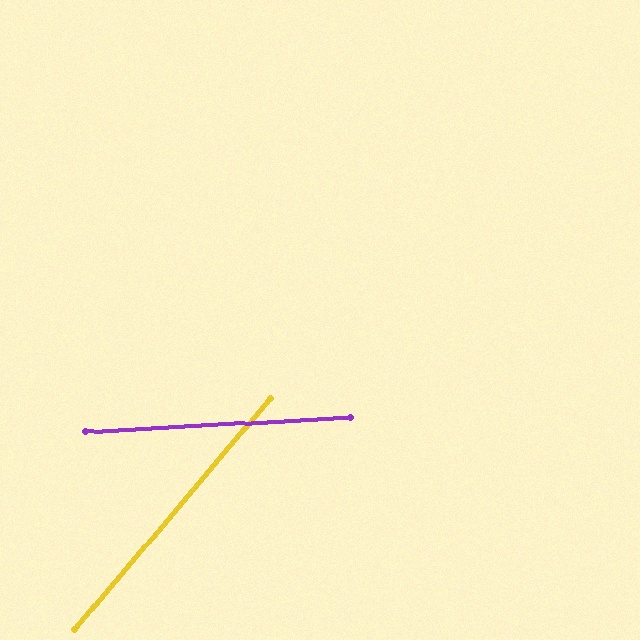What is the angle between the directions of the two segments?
Approximately 47 degrees.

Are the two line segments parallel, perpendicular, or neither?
Neither parallel nor perpendicular — they differ by about 47°.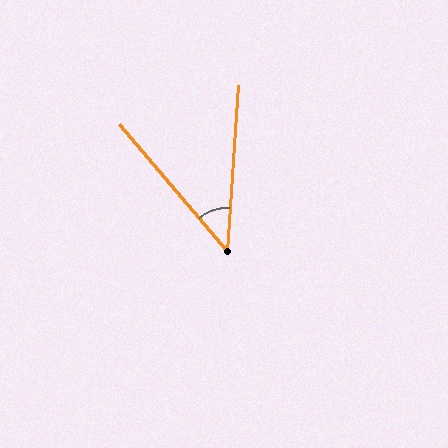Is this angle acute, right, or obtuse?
It is acute.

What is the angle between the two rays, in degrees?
Approximately 44 degrees.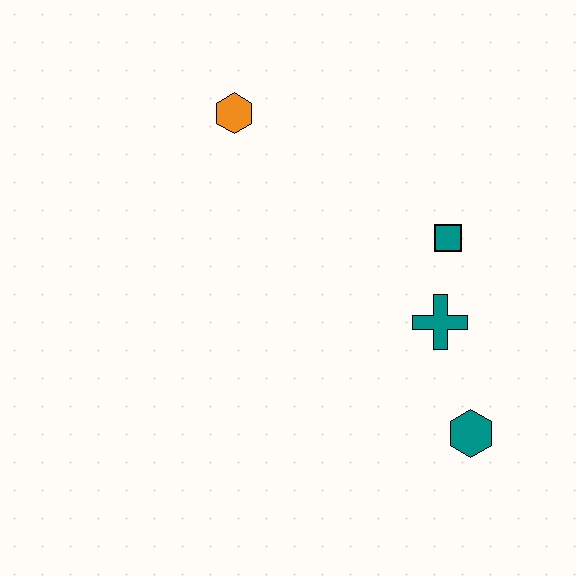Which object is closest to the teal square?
The teal cross is closest to the teal square.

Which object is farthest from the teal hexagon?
The orange hexagon is farthest from the teal hexagon.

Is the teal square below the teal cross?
No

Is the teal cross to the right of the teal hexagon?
No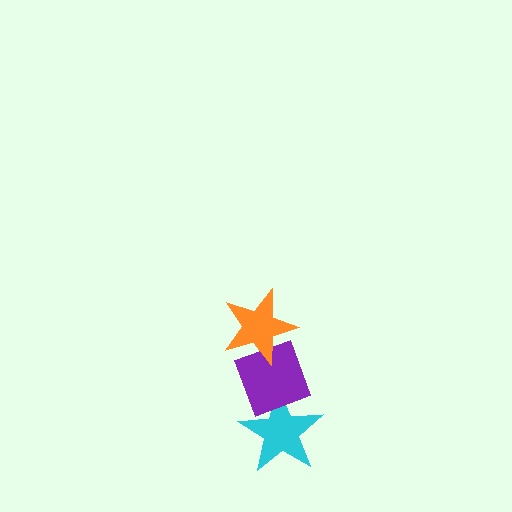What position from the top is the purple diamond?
The purple diamond is 2nd from the top.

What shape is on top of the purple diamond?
The orange star is on top of the purple diamond.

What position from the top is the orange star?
The orange star is 1st from the top.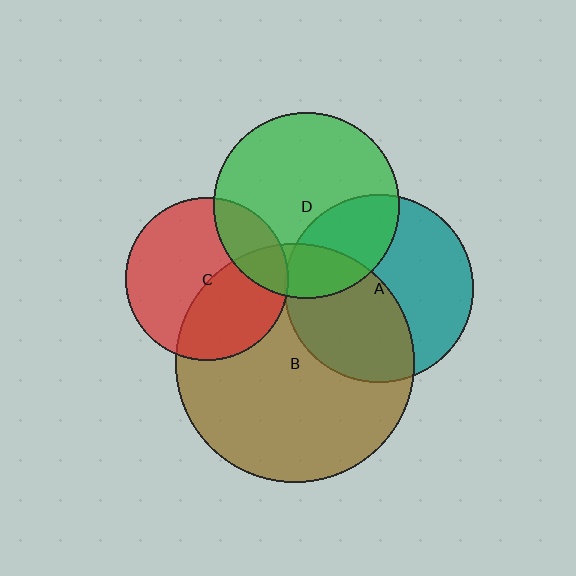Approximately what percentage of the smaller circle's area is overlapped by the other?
Approximately 20%.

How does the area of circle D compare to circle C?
Approximately 1.3 times.